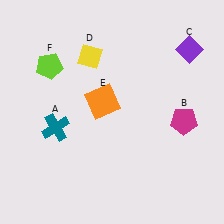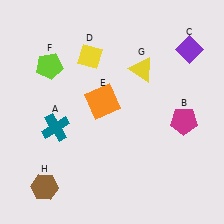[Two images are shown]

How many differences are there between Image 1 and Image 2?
There are 2 differences between the two images.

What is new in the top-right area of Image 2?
A yellow triangle (G) was added in the top-right area of Image 2.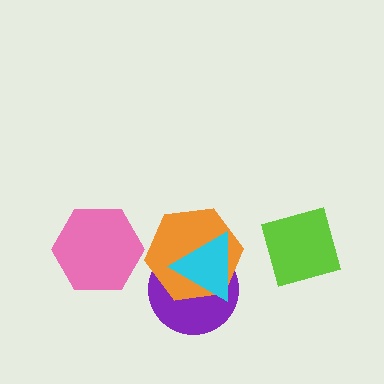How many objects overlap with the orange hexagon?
2 objects overlap with the orange hexagon.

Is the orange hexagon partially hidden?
Yes, it is partially covered by another shape.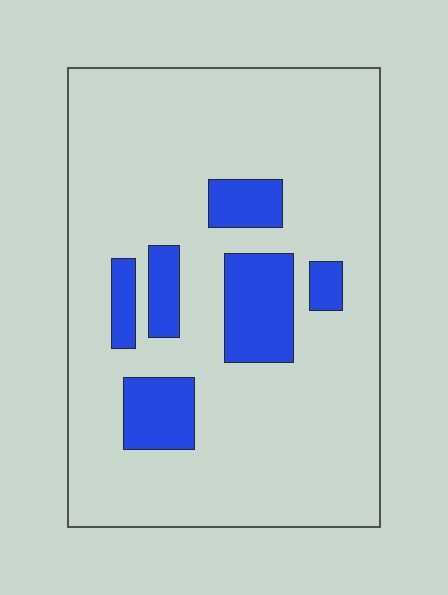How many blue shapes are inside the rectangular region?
6.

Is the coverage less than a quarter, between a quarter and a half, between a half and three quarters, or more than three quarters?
Less than a quarter.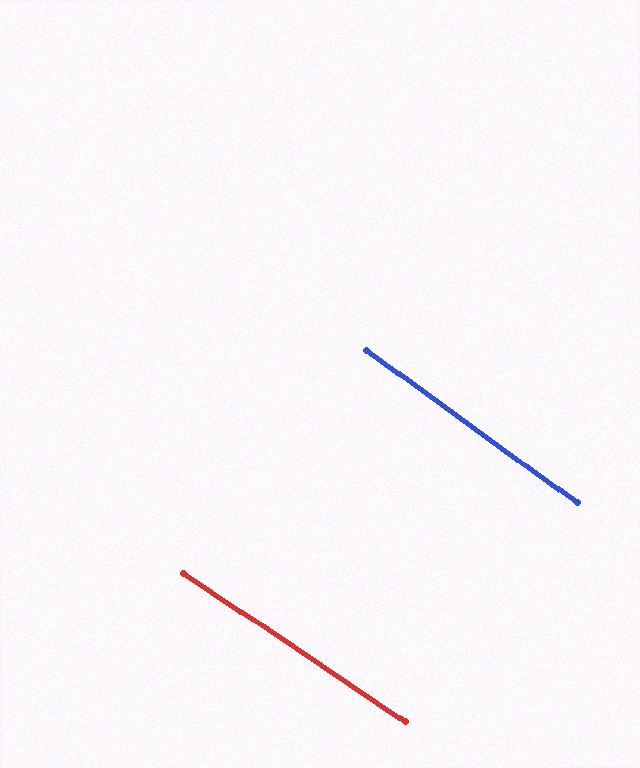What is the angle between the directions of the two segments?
Approximately 2 degrees.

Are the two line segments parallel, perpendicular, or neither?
Parallel — their directions differ by only 1.9°.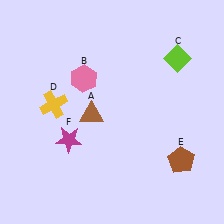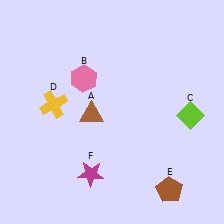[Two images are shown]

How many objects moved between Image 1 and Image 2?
3 objects moved between the two images.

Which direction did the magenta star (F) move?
The magenta star (F) moved down.